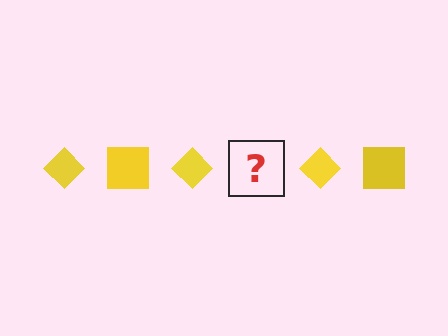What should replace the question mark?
The question mark should be replaced with a yellow square.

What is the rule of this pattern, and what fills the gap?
The rule is that the pattern cycles through diamond, square shapes in yellow. The gap should be filled with a yellow square.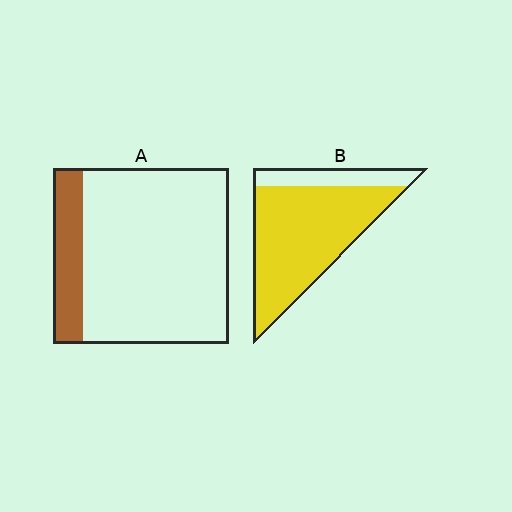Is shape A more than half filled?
No.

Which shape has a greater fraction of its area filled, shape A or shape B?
Shape B.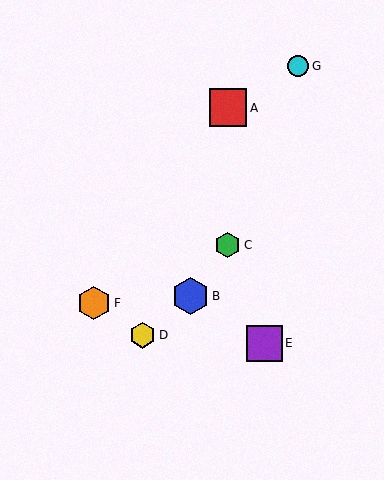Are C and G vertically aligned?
No, C is at x≈228 and G is at x≈298.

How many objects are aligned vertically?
2 objects (A, C) are aligned vertically.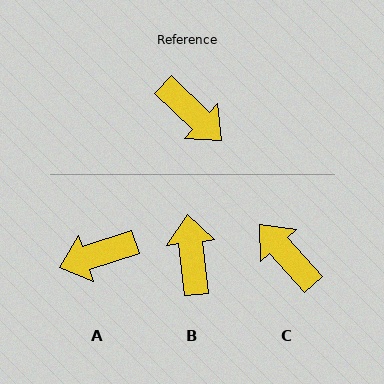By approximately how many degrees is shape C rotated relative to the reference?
Approximately 176 degrees counter-clockwise.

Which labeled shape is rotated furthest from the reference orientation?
C, about 176 degrees away.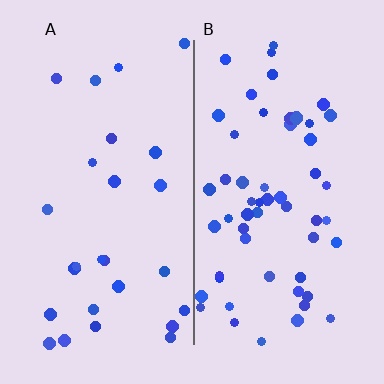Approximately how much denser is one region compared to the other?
Approximately 2.2× — region B over region A.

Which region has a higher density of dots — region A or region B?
B (the right).